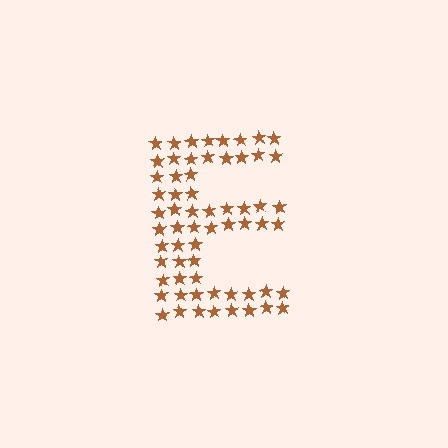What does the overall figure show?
The overall figure shows the letter E.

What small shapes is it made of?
It is made of small stars.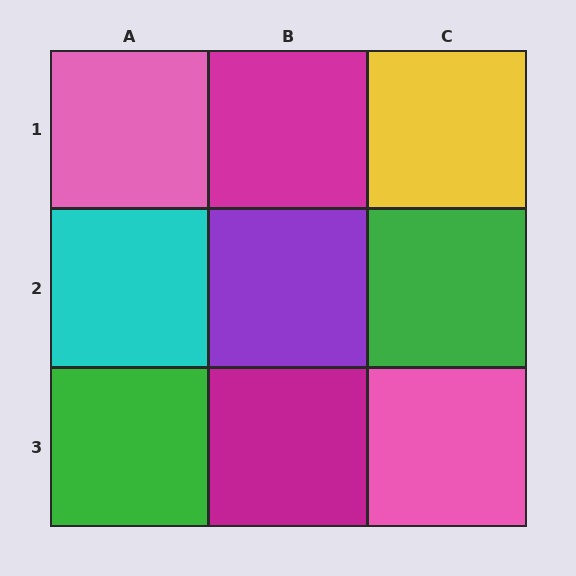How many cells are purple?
1 cell is purple.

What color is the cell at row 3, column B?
Magenta.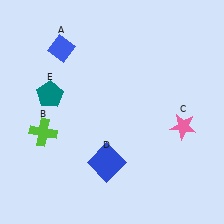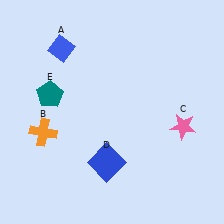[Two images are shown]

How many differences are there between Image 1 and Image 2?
There is 1 difference between the two images.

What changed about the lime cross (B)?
In Image 1, B is lime. In Image 2, it changed to orange.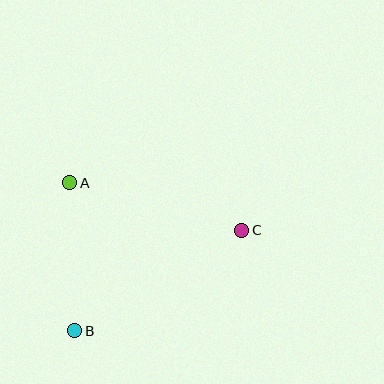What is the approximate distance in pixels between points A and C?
The distance between A and C is approximately 179 pixels.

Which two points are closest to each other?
Points A and B are closest to each other.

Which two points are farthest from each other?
Points B and C are farthest from each other.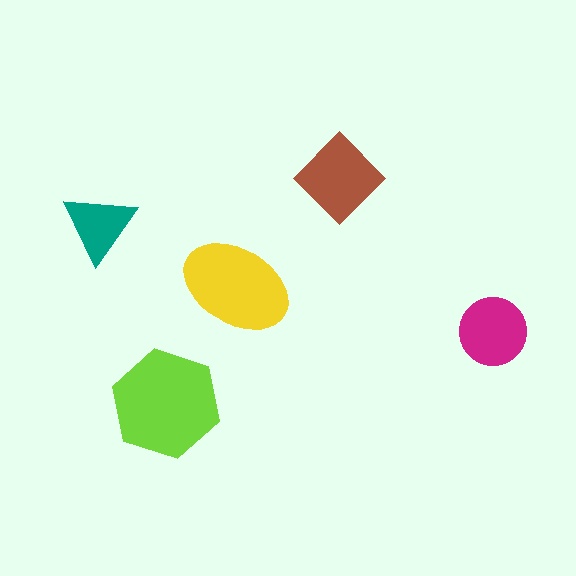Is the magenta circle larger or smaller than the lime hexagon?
Smaller.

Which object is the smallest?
The teal triangle.